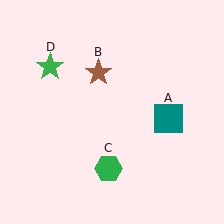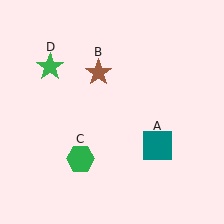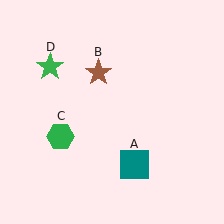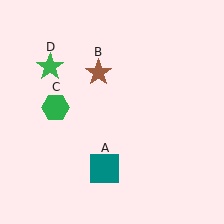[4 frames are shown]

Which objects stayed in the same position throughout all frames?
Brown star (object B) and green star (object D) remained stationary.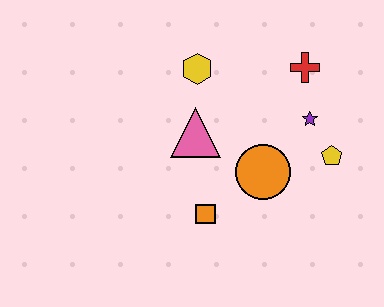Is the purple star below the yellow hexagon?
Yes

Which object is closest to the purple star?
The yellow pentagon is closest to the purple star.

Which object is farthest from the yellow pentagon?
The yellow hexagon is farthest from the yellow pentagon.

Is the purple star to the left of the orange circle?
No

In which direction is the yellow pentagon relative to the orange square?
The yellow pentagon is to the right of the orange square.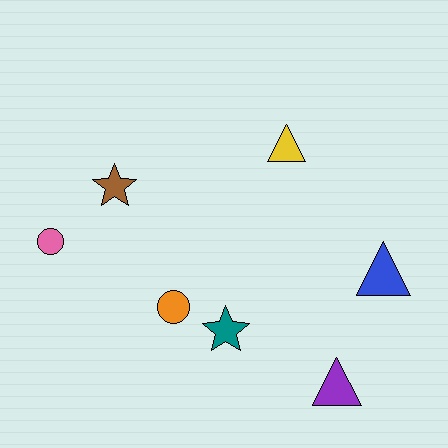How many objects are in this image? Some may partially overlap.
There are 7 objects.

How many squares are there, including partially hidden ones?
There are no squares.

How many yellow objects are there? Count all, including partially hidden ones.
There is 1 yellow object.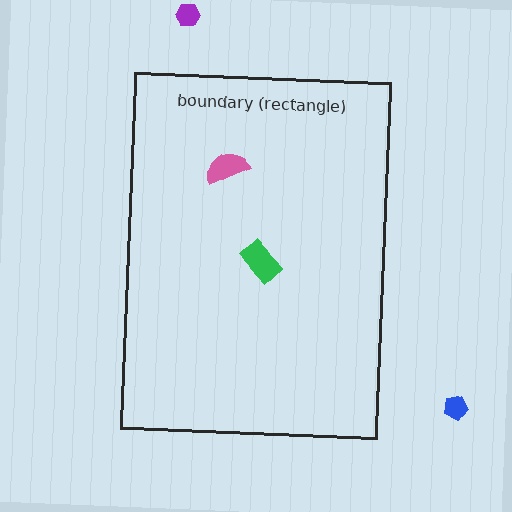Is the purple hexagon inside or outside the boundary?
Outside.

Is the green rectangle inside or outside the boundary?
Inside.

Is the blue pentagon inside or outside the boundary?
Outside.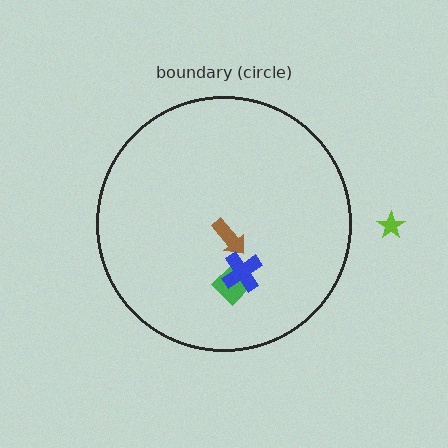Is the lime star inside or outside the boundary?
Outside.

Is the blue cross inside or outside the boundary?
Inside.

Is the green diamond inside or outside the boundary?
Inside.